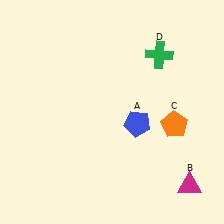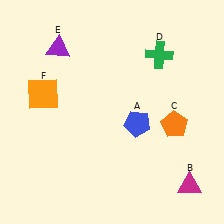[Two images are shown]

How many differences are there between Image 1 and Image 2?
There are 2 differences between the two images.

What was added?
A purple triangle (E), an orange square (F) were added in Image 2.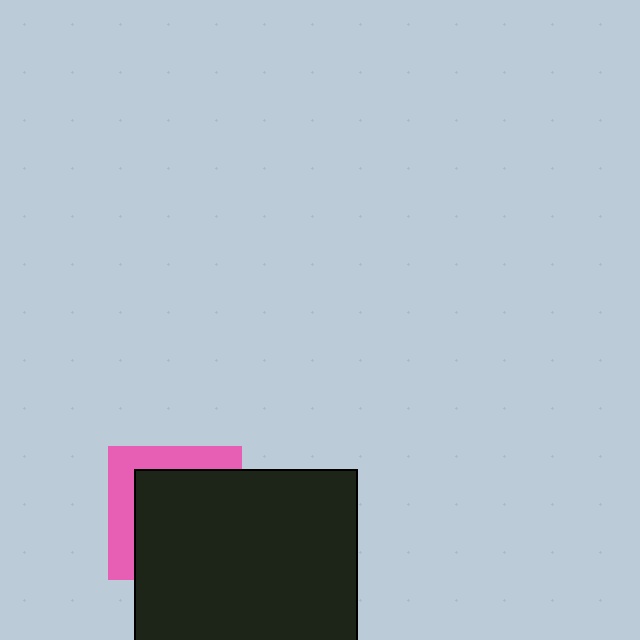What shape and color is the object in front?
The object in front is a black square.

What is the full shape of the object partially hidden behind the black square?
The partially hidden object is a pink square.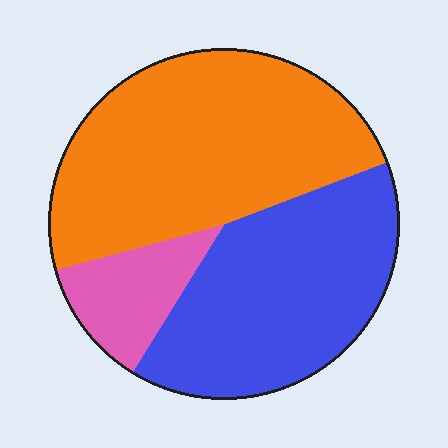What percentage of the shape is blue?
Blue takes up about two fifths (2/5) of the shape.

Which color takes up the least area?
Pink, at roughly 10%.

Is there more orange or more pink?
Orange.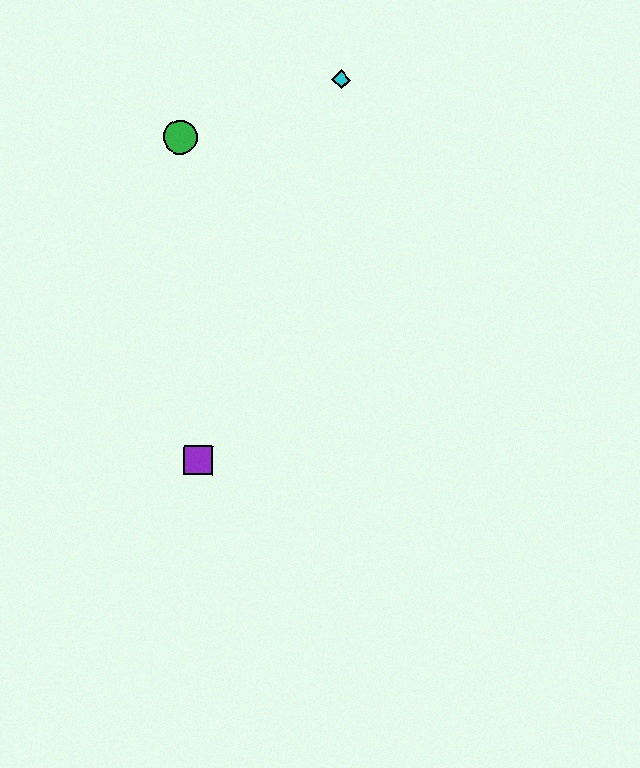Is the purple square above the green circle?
No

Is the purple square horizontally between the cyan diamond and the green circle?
Yes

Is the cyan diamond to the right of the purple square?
Yes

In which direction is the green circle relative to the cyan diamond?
The green circle is to the left of the cyan diamond.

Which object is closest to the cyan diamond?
The green circle is closest to the cyan diamond.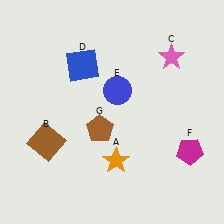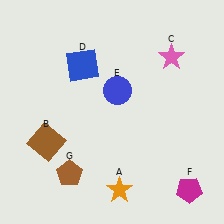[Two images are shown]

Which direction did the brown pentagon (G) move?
The brown pentagon (G) moved down.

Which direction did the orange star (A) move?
The orange star (A) moved down.